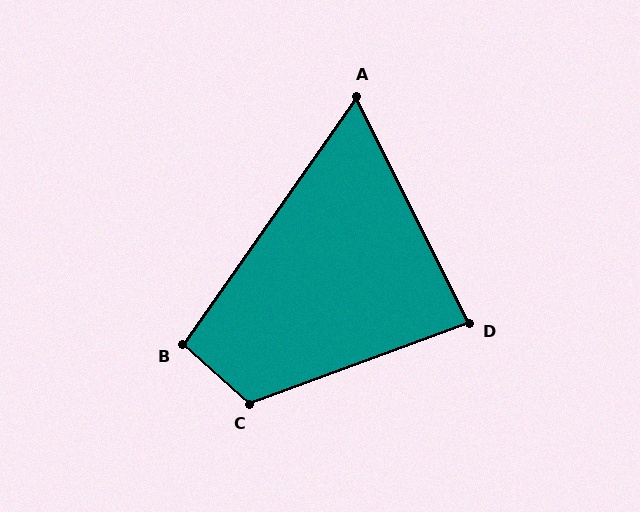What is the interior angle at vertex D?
Approximately 84 degrees (acute).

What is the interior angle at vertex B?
Approximately 96 degrees (obtuse).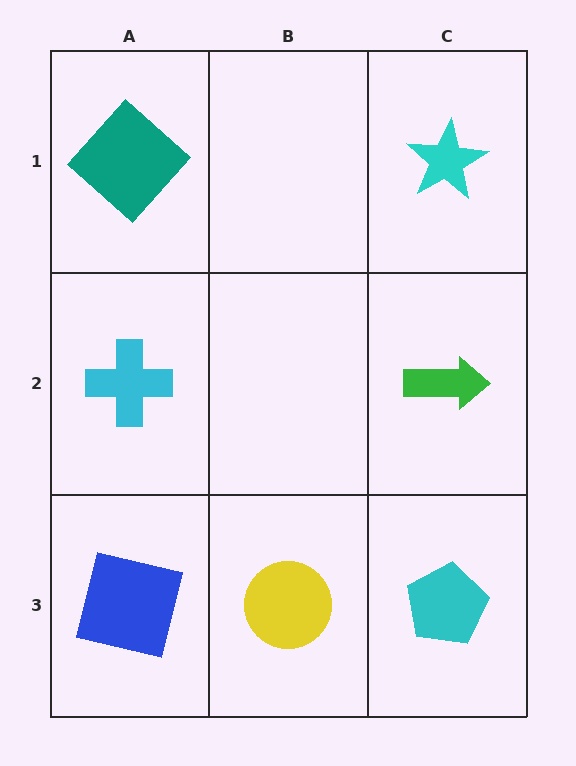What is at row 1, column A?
A teal diamond.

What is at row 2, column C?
A green arrow.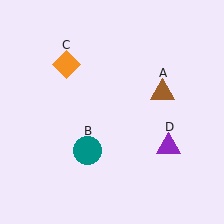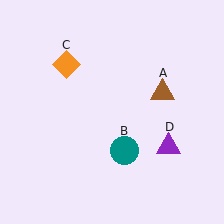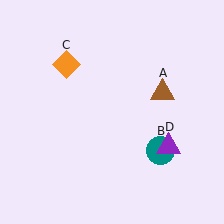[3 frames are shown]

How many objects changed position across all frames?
1 object changed position: teal circle (object B).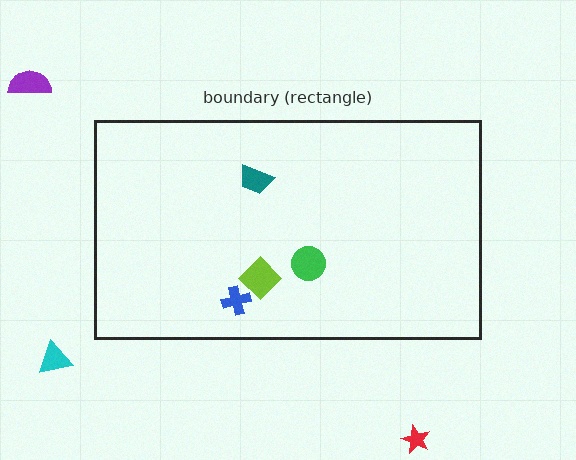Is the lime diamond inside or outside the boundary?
Inside.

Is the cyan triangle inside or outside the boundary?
Outside.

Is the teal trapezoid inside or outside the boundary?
Inside.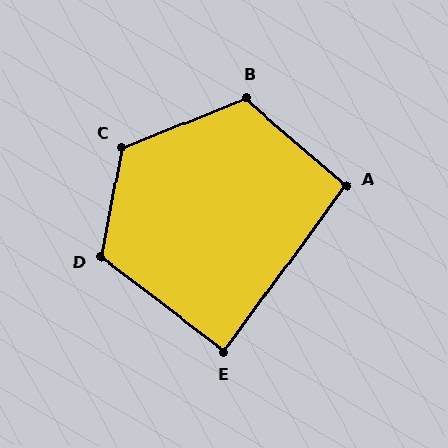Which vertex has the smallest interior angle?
E, at approximately 89 degrees.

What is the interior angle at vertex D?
Approximately 117 degrees (obtuse).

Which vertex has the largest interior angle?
C, at approximately 123 degrees.